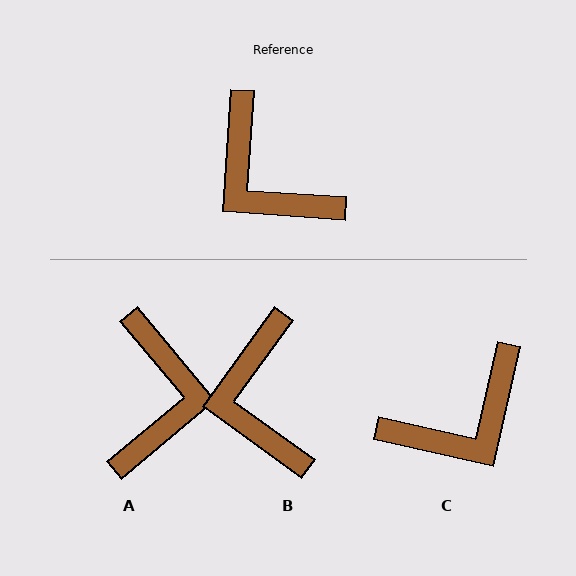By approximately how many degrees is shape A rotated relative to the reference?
Approximately 133 degrees counter-clockwise.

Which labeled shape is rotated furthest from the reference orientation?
A, about 133 degrees away.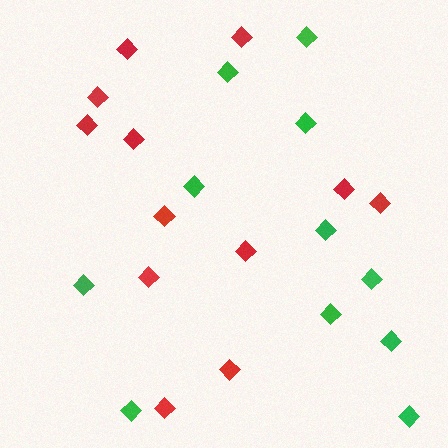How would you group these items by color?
There are 2 groups: one group of red diamonds (12) and one group of green diamonds (11).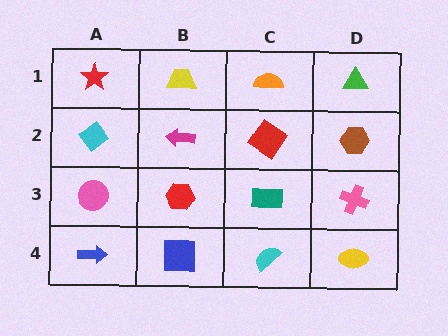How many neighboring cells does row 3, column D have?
3.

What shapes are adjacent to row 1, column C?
A red diamond (row 2, column C), a yellow trapezoid (row 1, column B), a green triangle (row 1, column D).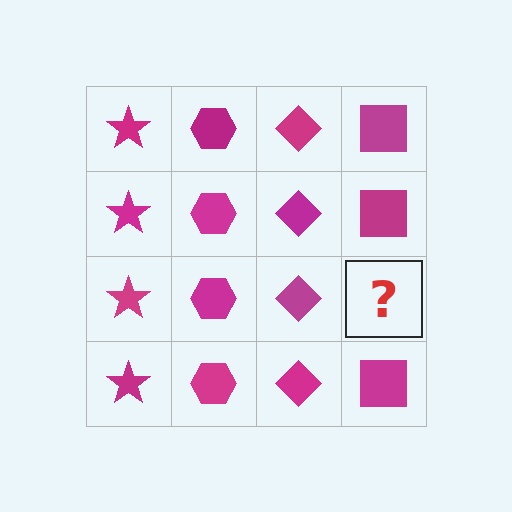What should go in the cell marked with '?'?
The missing cell should contain a magenta square.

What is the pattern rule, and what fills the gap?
The rule is that each column has a consistent shape. The gap should be filled with a magenta square.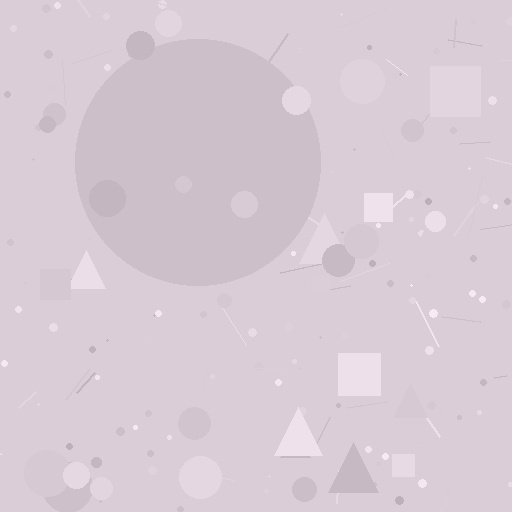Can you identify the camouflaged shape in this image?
The camouflaged shape is a circle.